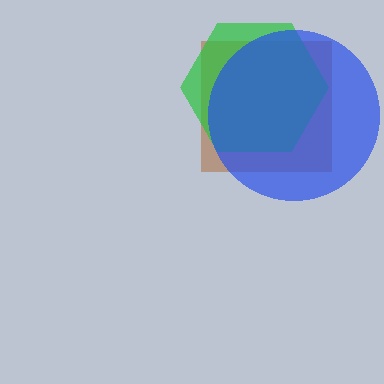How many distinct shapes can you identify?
There are 3 distinct shapes: a brown square, a green hexagon, a blue circle.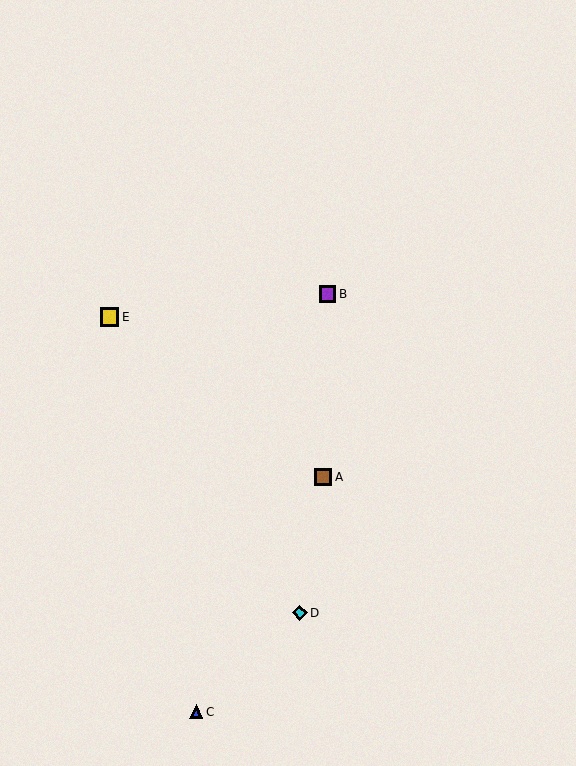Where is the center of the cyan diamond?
The center of the cyan diamond is at (300, 613).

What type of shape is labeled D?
Shape D is a cyan diamond.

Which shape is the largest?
The yellow square (labeled E) is the largest.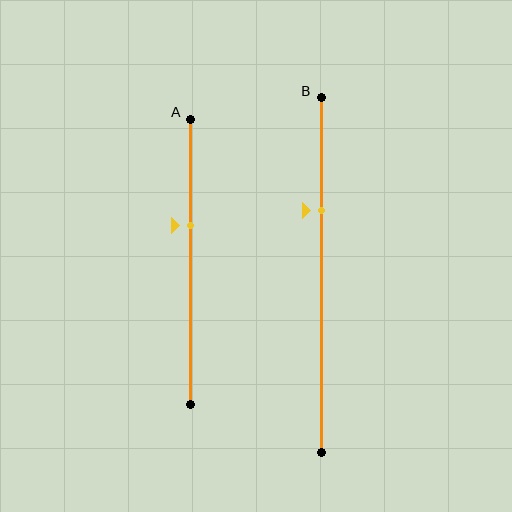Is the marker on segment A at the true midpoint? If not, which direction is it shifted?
No, the marker on segment A is shifted upward by about 13% of the segment length.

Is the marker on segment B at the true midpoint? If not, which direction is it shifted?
No, the marker on segment B is shifted upward by about 18% of the segment length.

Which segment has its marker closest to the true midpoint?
Segment A has its marker closest to the true midpoint.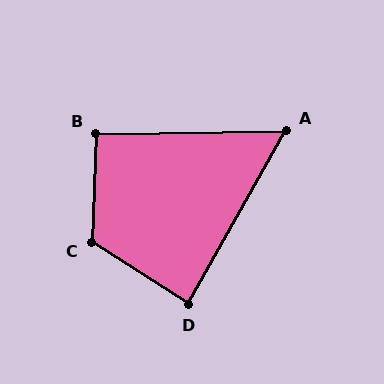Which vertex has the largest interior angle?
C, at approximately 120 degrees.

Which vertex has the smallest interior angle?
A, at approximately 60 degrees.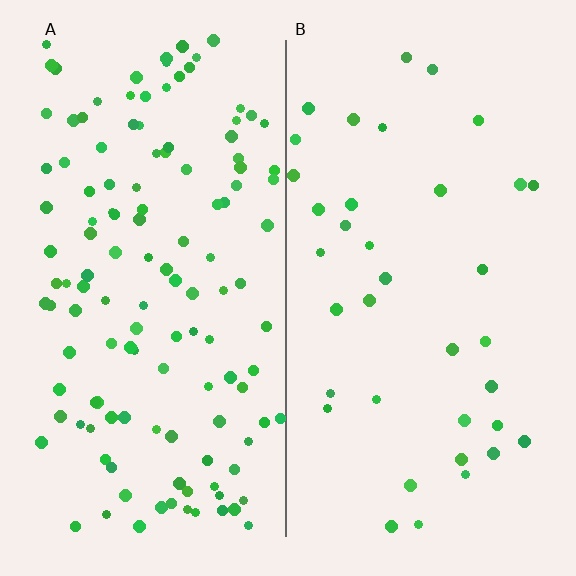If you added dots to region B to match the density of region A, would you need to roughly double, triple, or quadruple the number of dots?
Approximately triple.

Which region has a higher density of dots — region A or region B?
A (the left).